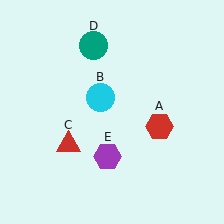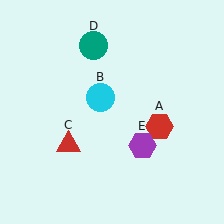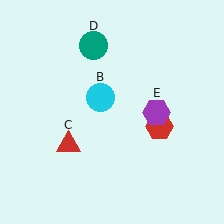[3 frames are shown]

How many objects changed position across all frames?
1 object changed position: purple hexagon (object E).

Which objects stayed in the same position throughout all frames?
Red hexagon (object A) and cyan circle (object B) and red triangle (object C) and teal circle (object D) remained stationary.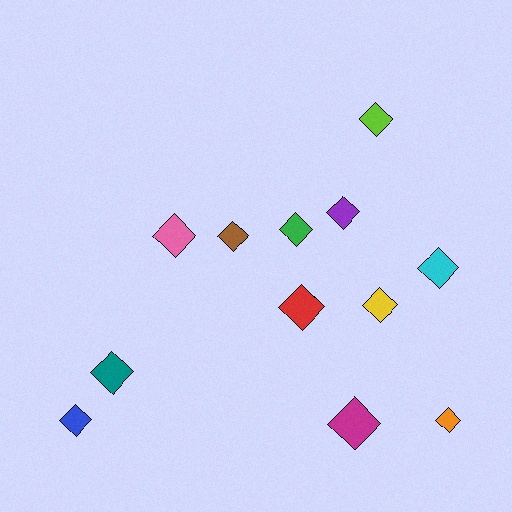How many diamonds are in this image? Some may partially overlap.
There are 12 diamonds.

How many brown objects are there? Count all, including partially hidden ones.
There is 1 brown object.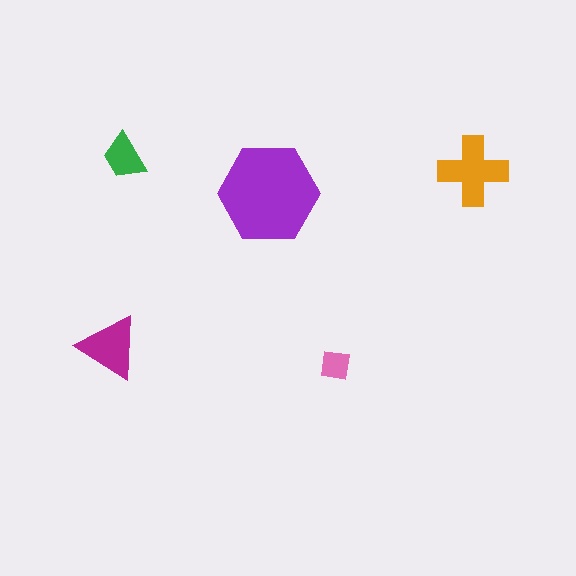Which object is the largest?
The purple hexagon.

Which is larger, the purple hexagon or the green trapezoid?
The purple hexagon.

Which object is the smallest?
The pink square.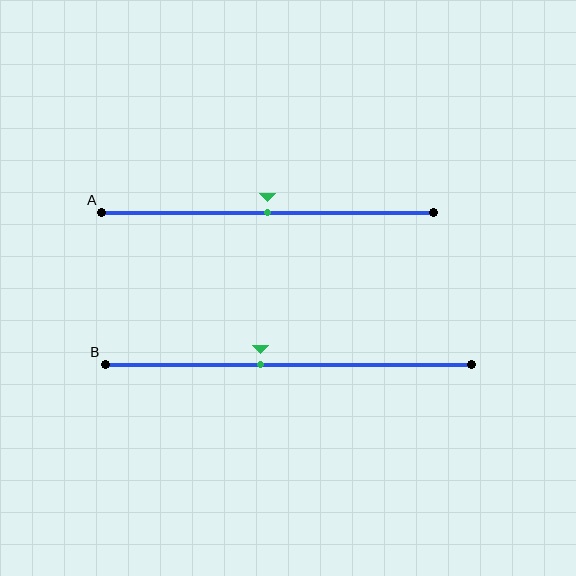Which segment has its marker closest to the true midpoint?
Segment A has its marker closest to the true midpoint.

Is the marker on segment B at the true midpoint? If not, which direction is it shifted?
No, the marker on segment B is shifted to the left by about 8% of the segment length.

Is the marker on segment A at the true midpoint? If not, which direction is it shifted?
Yes, the marker on segment A is at the true midpoint.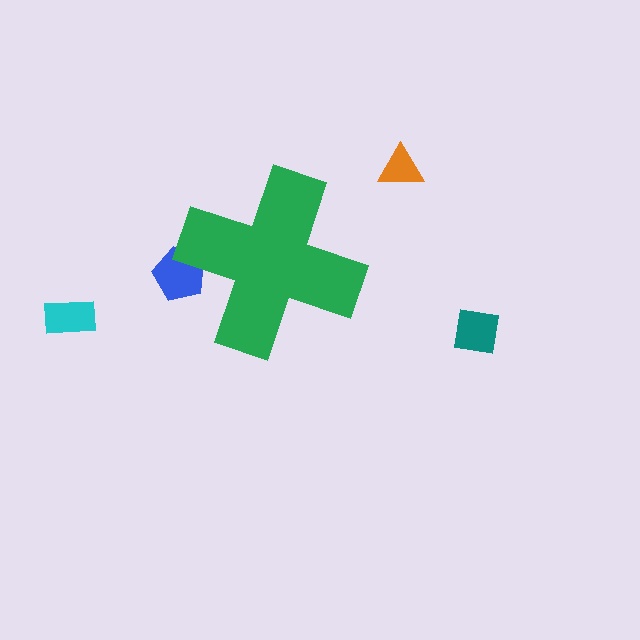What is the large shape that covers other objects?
A green cross.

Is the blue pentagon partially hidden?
Yes, the blue pentagon is partially hidden behind the green cross.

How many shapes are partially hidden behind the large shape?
1 shape is partially hidden.